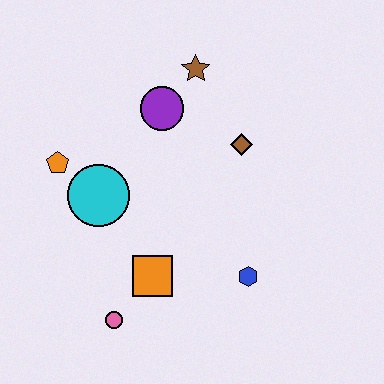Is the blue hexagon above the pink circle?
Yes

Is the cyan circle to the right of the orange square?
No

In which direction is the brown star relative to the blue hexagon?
The brown star is above the blue hexagon.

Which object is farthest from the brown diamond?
The pink circle is farthest from the brown diamond.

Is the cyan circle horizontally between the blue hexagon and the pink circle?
No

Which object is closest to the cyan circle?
The orange pentagon is closest to the cyan circle.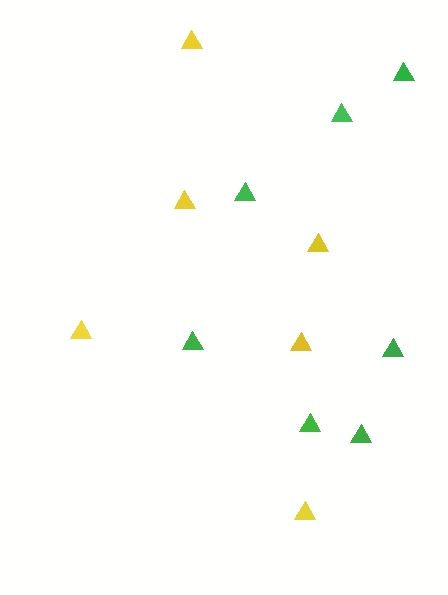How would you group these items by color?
There are 2 groups: one group of green triangles (7) and one group of yellow triangles (6).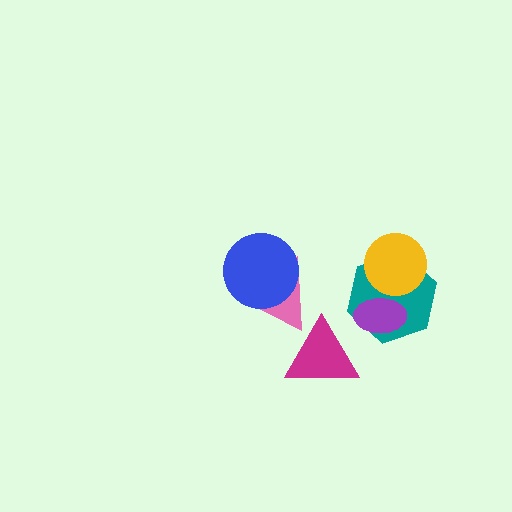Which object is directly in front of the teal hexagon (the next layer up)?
The purple ellipse is directly in front of the teal hexagon.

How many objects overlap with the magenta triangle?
1 object overlaps with the magenta triangle.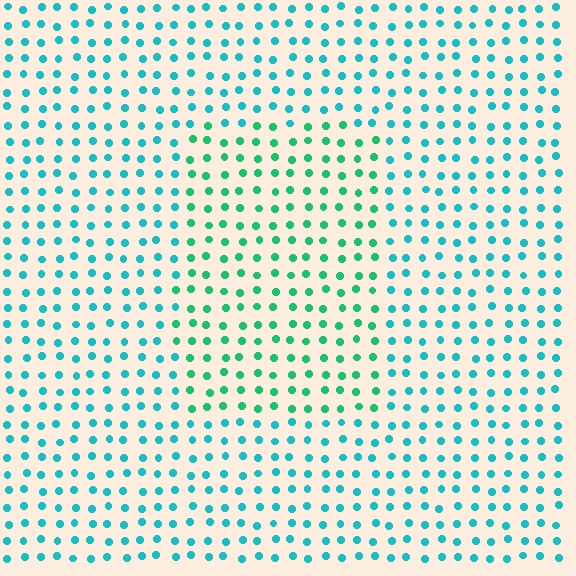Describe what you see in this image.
The image is filled with small cyan elements in a uniform arrangement. A rectangle-shaped region is visible where the elements are tinted to a slightly different hue, forming a subtle color boundary.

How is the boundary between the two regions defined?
The boundary is defined purely by a slight shift in hue (about 33 degrees). Spacing, size, and orientation are identical on both sides.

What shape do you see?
I see a rectangle.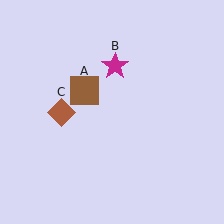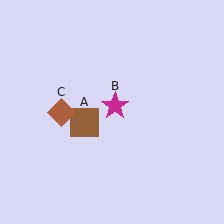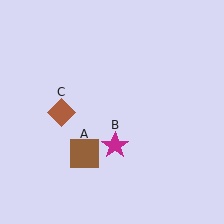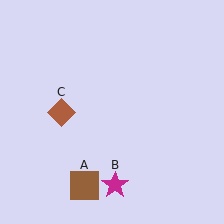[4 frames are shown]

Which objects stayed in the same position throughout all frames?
Brown diamond (object C) remained stationary.